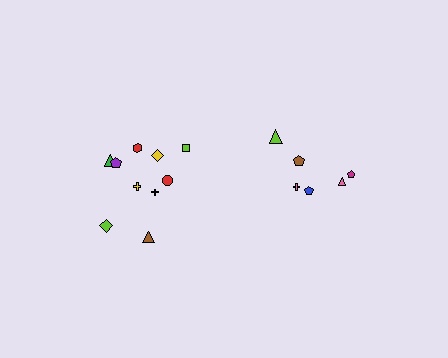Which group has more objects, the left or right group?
The left group.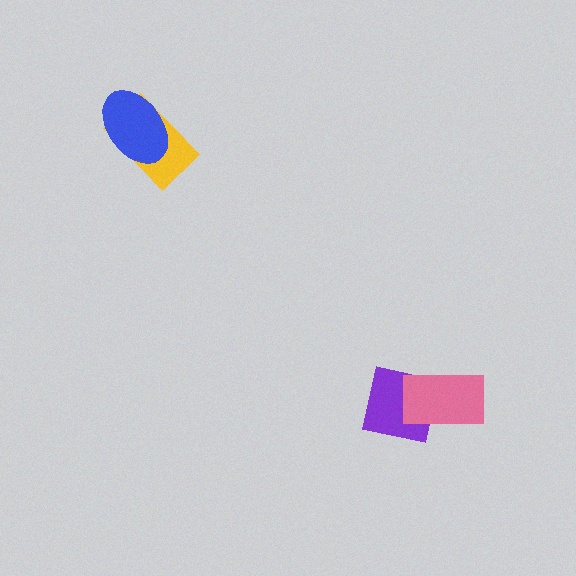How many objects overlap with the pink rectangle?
1 object overlaps with the pink rectangle.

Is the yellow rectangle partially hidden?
Yes, it is partially covered by another shape.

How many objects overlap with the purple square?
1 object overlaps with the purple square.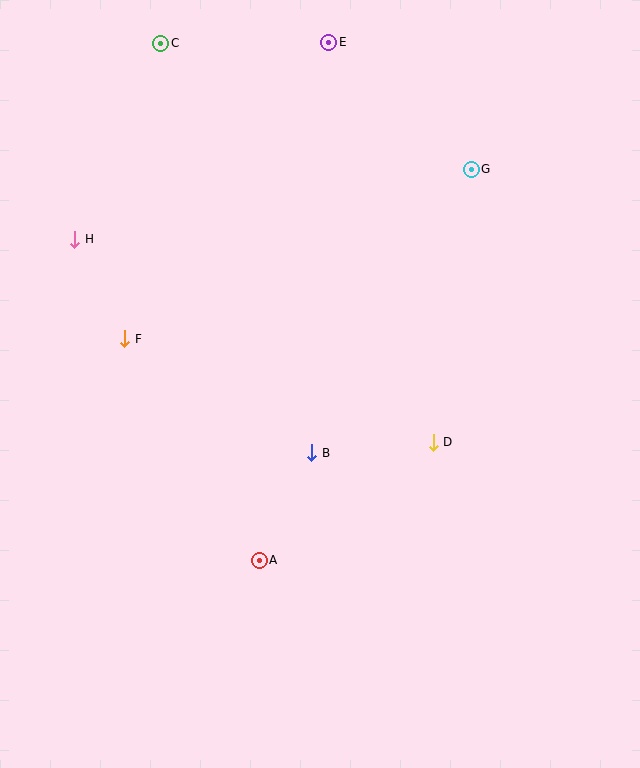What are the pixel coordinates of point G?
Point G is at (471, 169).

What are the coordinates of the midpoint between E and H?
The midpoint between E and H is at (202, 141).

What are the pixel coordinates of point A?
Point A is at (259, 560).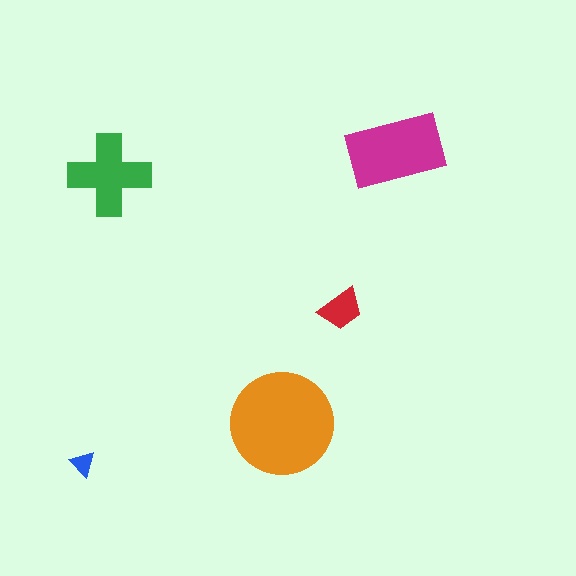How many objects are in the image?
There are 5 objects in the image.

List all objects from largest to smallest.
The orange circle, the magenta rectangle, the green cross, the red trapezoid, the blue triangle.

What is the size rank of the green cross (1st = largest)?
3rd.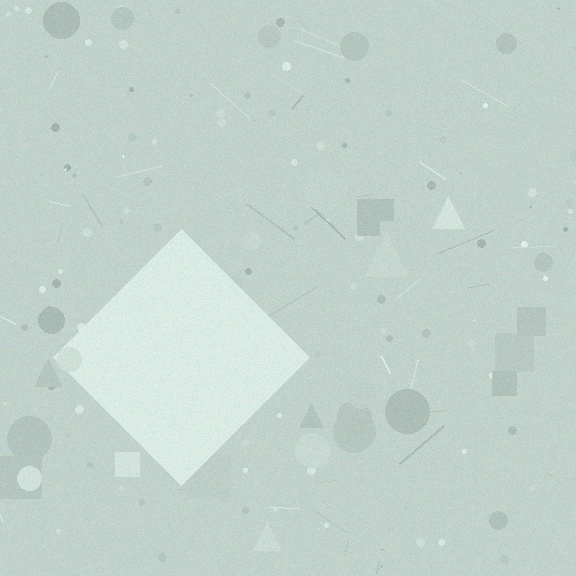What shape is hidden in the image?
A diamond is hidden in the image.